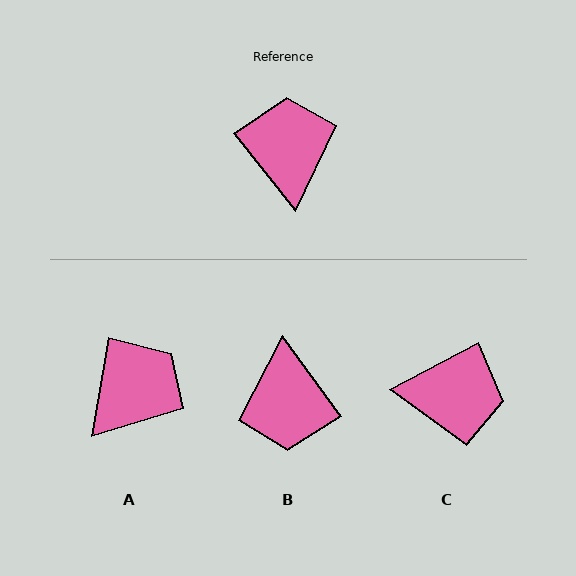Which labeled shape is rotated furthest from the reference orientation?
B, about 178 degrees away.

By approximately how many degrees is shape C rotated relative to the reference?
Approximately 101 degrees clockwise.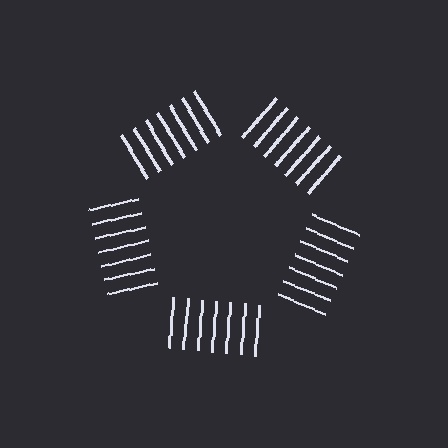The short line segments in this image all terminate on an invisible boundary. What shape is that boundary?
An illusory pentagon — the line segments terminate on its edges but no continuous stroke is drawn.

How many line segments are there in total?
35 — 7 along each of the 5 edges.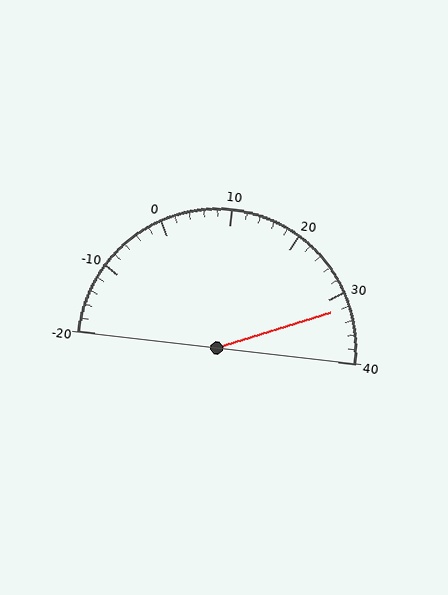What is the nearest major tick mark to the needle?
The nearest major tick mark is 30.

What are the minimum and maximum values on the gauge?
The gauge ranges from -20 to 40.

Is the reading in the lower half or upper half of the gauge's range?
The reading is in the upper half of the range (-20 to 40).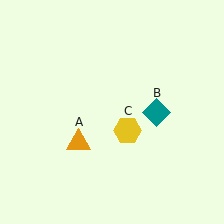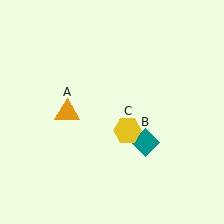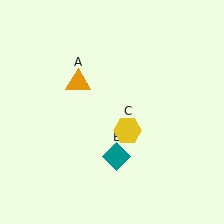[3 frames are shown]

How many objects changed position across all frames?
2 objects changed position: orange triangle (object A), teal diamond (object B).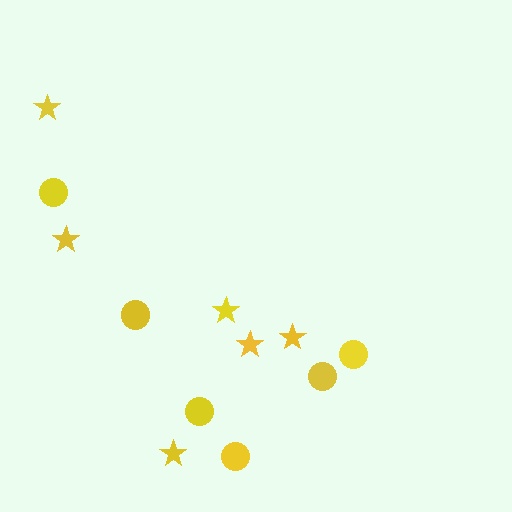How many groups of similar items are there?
There are 2 groups: one group of circles (6) and one group of stars (6).